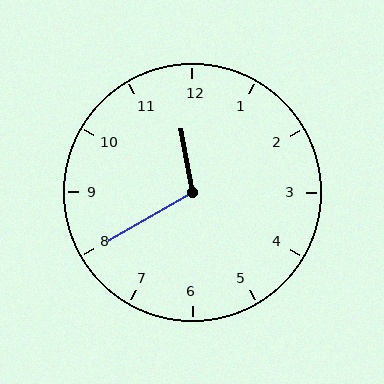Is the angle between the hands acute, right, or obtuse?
It is obtuse.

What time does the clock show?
11:40.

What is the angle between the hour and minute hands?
Approximately 110 degrees.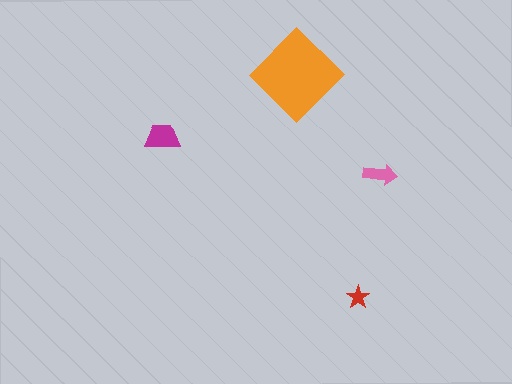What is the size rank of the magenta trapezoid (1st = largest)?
2nd.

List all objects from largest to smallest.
The orange diamond, the magenta trapezoid, the pink arrow, the red star.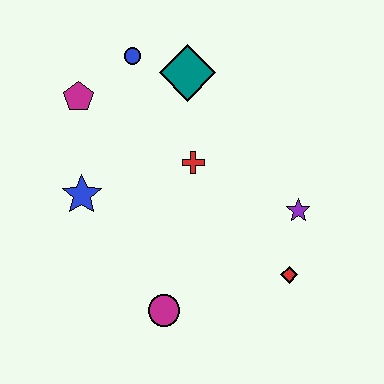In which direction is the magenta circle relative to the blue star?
The magenta circle is below the blue star.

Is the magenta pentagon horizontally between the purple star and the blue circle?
No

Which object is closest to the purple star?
The red diamond is closest to the purple star.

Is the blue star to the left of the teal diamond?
Yes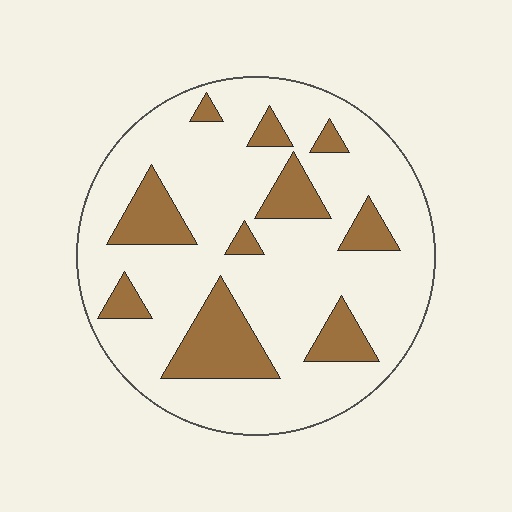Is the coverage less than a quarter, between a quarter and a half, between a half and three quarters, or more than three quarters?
Less than a quarter.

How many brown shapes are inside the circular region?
10.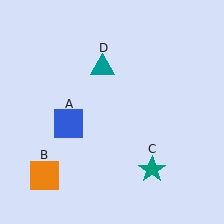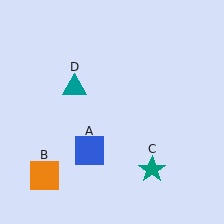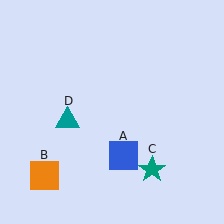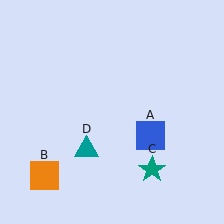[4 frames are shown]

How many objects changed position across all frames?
2 objects changed position: blue square (object A), teal triangle (object D).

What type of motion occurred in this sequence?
The blue square (object A), teal triangle (object D) rotated counterclockwise around the center of the scene.